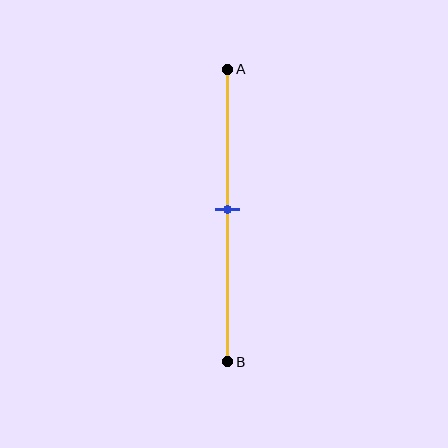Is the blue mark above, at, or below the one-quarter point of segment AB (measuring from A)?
The blue mark is below the one-quarter point of segment AB.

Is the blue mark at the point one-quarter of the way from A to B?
No, the mark is at about 50% from A, not at the 25% one-quarter point.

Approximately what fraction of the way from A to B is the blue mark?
The blue mark is approximately 50% of the way from A to B.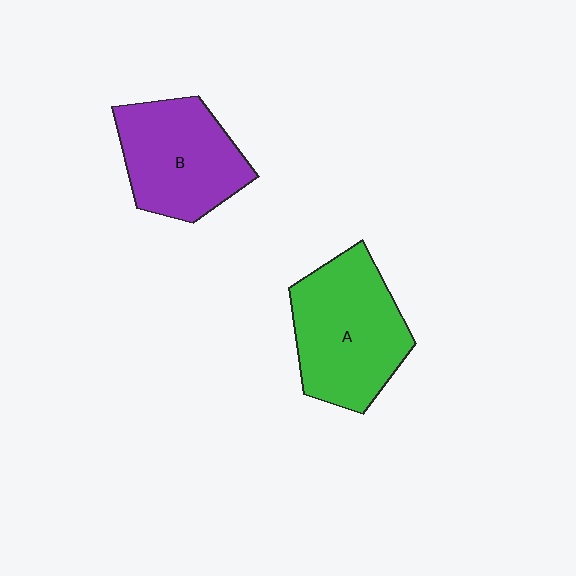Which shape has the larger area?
Shape A (green).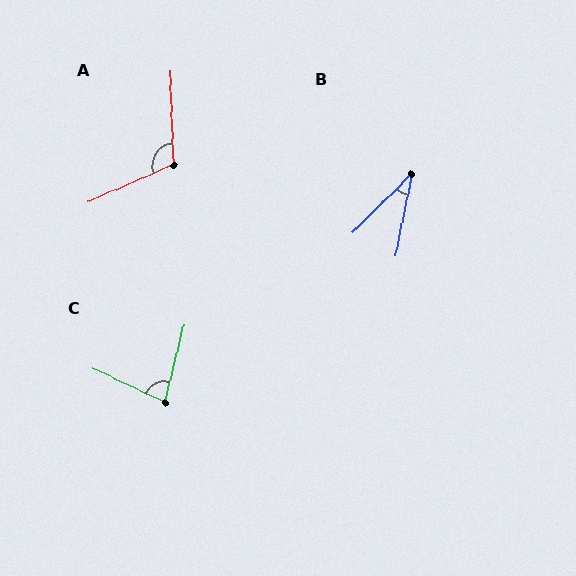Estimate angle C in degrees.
Approximately 79 degrees.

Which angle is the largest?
A, at approximately 112 degrees.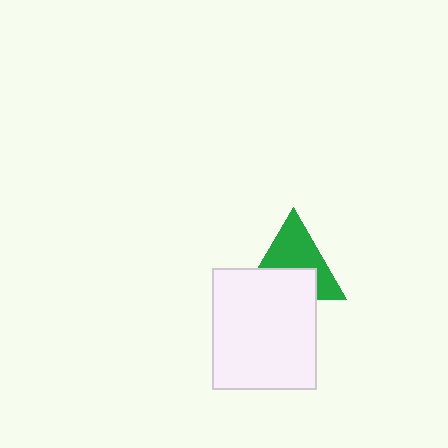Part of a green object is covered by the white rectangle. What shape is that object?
It is a triangle.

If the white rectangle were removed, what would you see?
You would see the complete green triangle.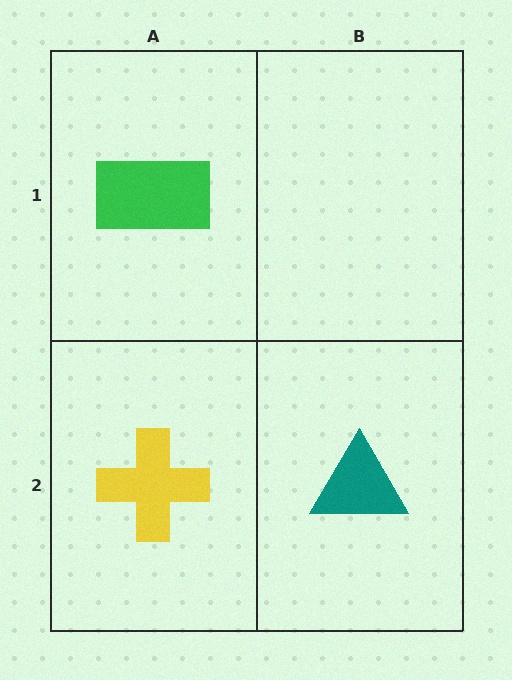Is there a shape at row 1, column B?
No, that cell is empty.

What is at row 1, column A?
A green rectangle.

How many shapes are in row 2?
2 shapes.